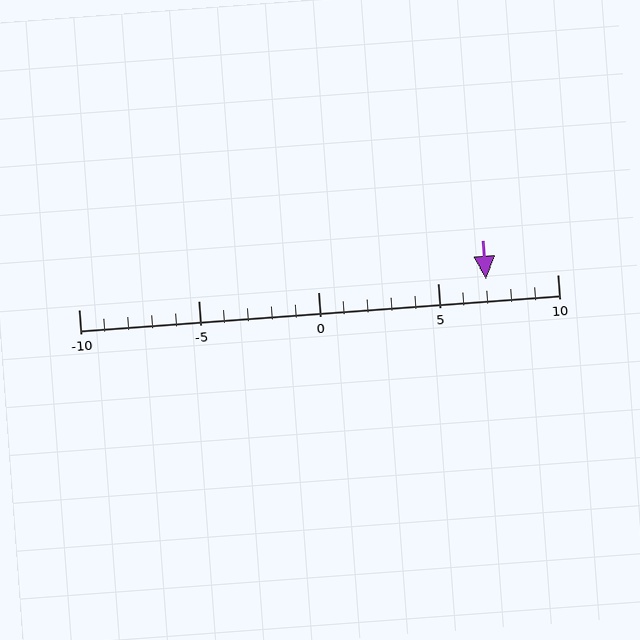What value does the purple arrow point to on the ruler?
The purple arrow points to approximately 7.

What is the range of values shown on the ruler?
The ruler shows values from -10 to 10.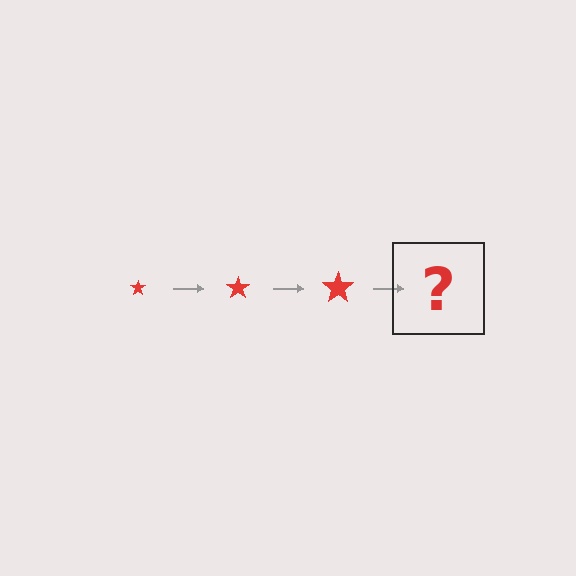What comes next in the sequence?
The next element should be a red star, larger than the previous one.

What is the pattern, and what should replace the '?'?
The pattern is that the star gets progressively larger each step. The '?' should be a red star, larger than the previous one.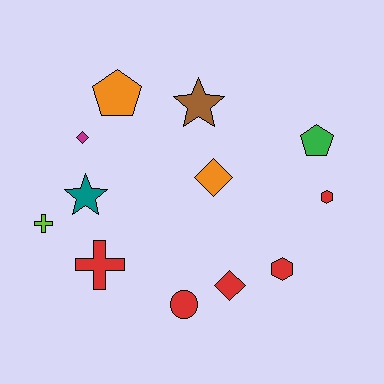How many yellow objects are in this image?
There are no yellow objects.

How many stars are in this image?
There are 2 stars.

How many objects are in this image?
There are 12 objects.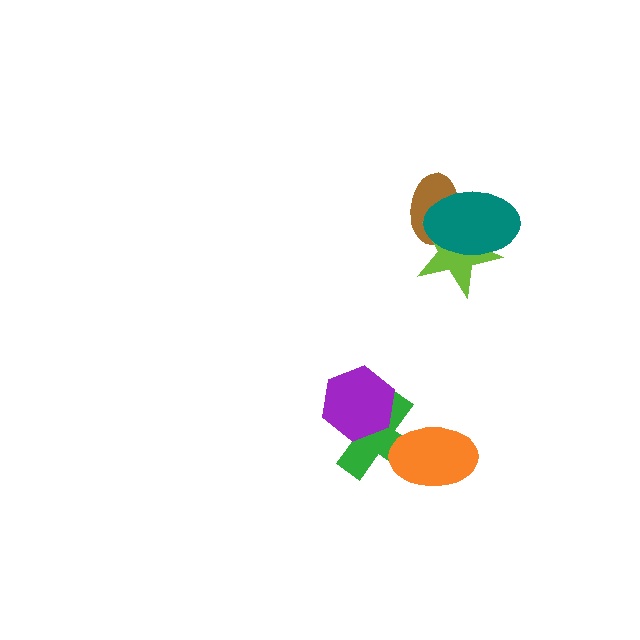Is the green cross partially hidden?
Yes, it is partially covered by another shape.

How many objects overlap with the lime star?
2 objects overlap with the lime star.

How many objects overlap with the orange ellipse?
1 object overlaps with the orange ellipse.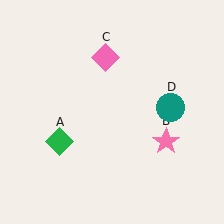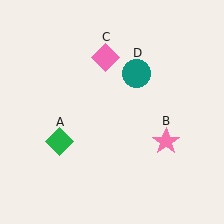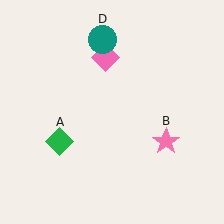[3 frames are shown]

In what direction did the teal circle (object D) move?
The teal circle (object D) moved up and to the left.